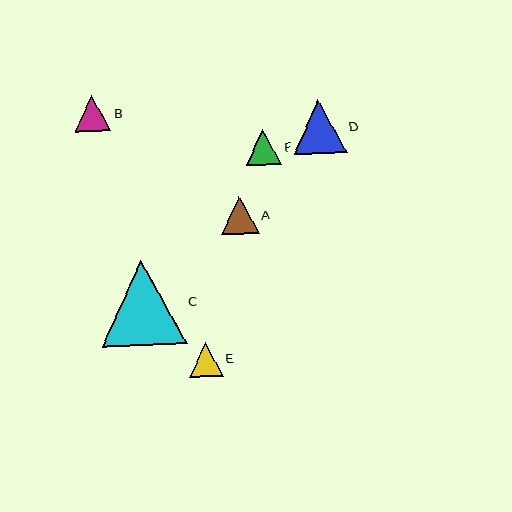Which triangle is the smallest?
Triangle E is the smallest with a size of approximately 34 pixels.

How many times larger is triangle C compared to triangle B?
Triangle C is approximately 2.4 times the size of triangle B.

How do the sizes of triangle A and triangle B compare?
Triangle A and triangle B are approximately the same size.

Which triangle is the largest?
Triangle C is the largest with a size of approximately 85 pixels.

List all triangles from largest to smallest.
From largest to smallest: C, D, A, B, F, E.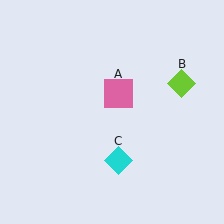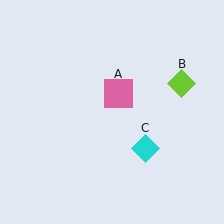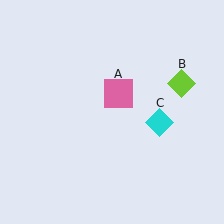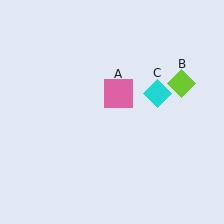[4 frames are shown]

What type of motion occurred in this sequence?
The cyan diamond (object C) rotated counterclockwise around the center of the scene.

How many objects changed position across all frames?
1 object changed position: cyan diamond (object C).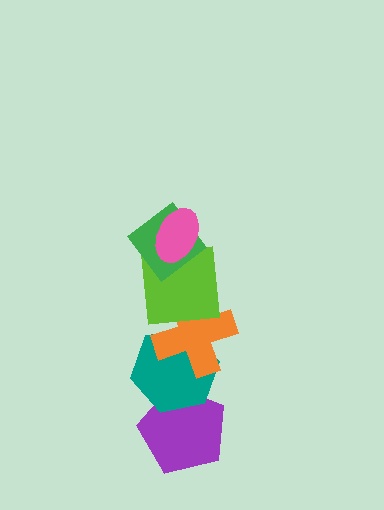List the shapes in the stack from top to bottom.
From top to bottom: the pink ellipse, the green diamond, the lime square, the orange cross, the teal hexagon, the purple pentagon.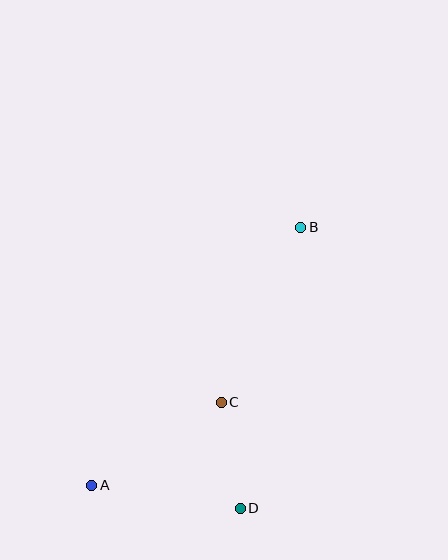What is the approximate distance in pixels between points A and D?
The distance between A and D is approximately 150 pixels.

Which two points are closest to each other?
Points C and D are closest to each other.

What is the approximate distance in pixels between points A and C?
The distance between A and C is approximately 154 pixels.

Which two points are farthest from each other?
Points A and B are farthest from each other.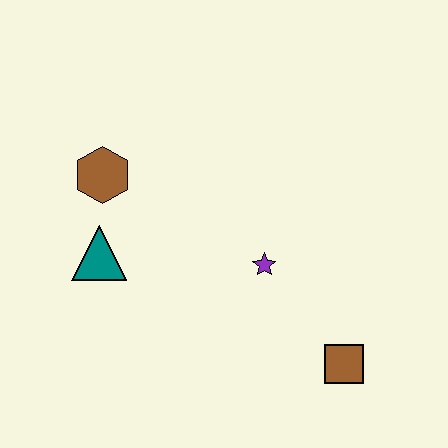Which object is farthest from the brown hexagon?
The brown square is farthest from the brown hexagon.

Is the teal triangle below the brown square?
No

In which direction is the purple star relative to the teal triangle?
The purple star is to the right of the teal triangle.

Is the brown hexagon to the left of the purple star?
Yes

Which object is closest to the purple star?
The brown square is closest to the purple star.